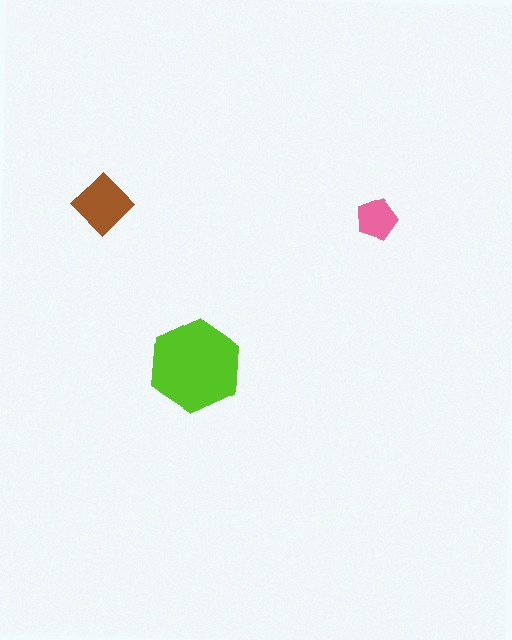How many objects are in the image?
There are 3 objects in the image.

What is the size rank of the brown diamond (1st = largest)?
2nd.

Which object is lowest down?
The lime hexagon is bottommost.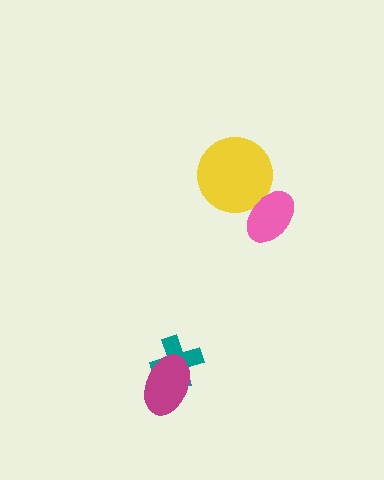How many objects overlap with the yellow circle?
1 object overlaps with the yellow circle.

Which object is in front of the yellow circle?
The pink ellipse is in front of the yellow circle.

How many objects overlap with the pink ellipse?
1 object overlaps with the pink ellipse.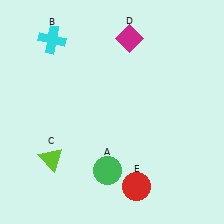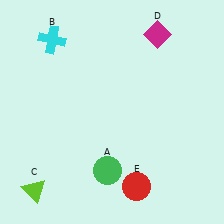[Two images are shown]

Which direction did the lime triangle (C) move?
The lime triangle (C) moved down.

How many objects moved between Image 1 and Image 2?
2 objects moved between the two images.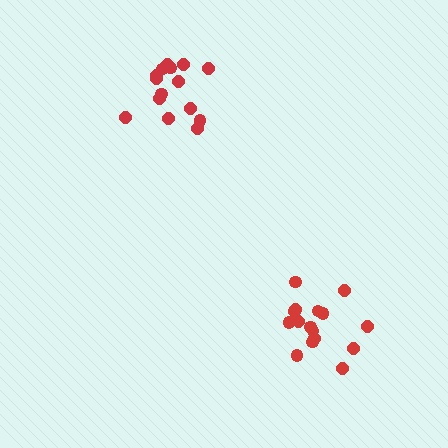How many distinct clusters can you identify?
There are 2 distinct clusters.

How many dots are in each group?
Group 1: 15 dots, Group 2: 16 dots (31 total).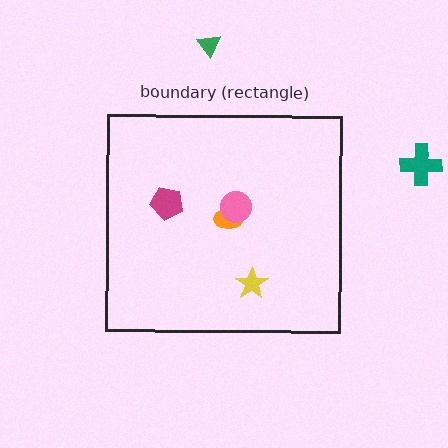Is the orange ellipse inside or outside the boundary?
Inside.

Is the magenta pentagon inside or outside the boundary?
Inside.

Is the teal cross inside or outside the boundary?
Outside.